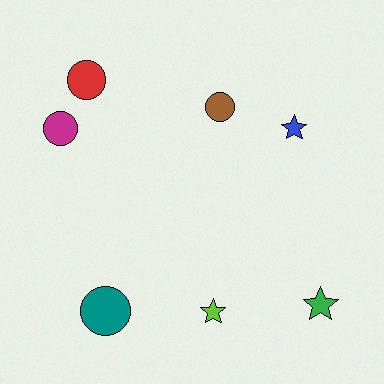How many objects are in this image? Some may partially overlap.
There are 7 objects.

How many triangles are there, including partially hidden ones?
There are no triangles.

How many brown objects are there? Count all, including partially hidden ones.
There is 1 brown object.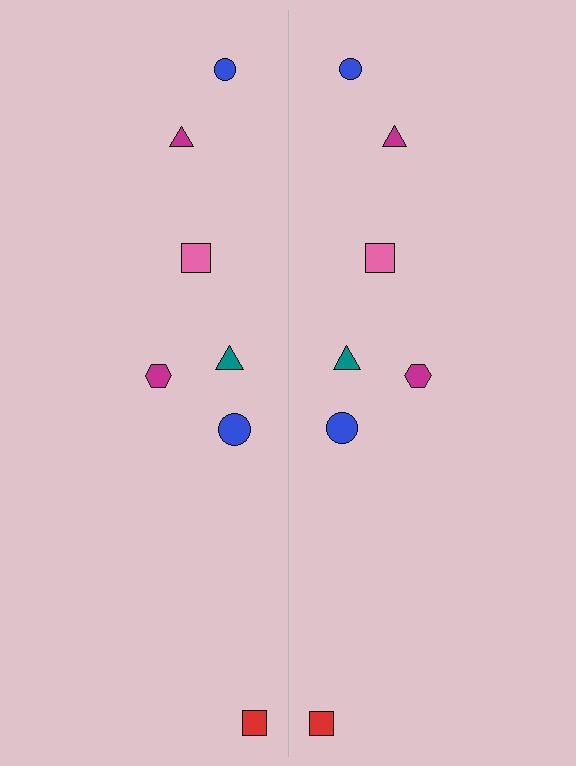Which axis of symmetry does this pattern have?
The pattern has a vertical axis of symmetry running through the center of the image.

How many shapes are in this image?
There are 14 shapes in this image.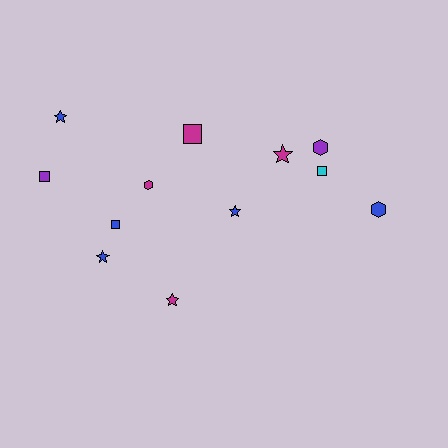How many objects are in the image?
There are 12 objects.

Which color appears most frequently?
Blue, with 5 objects.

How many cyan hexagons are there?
There are no cyan hexagons.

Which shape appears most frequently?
Star, with 5 objects.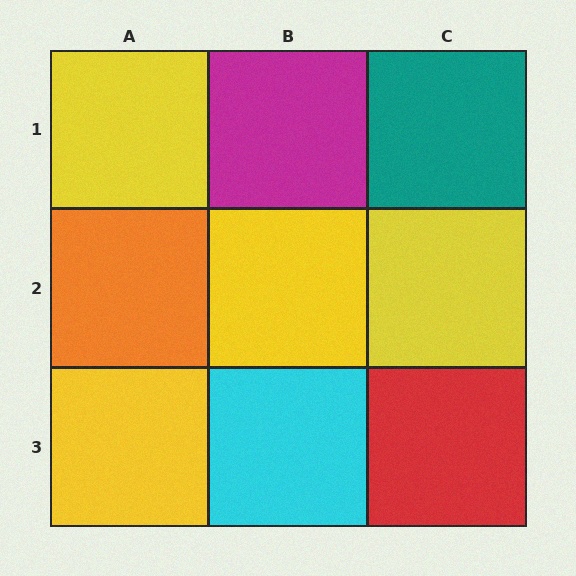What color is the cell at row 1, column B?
Magenta.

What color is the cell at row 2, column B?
Yellow.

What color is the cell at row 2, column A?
Orange.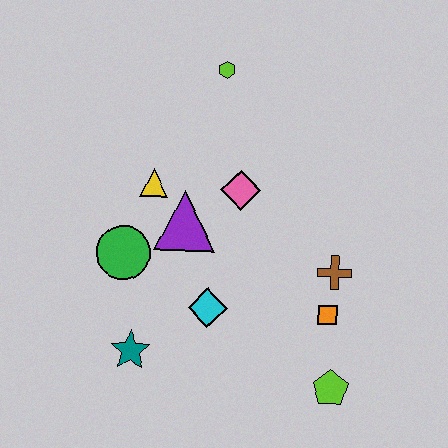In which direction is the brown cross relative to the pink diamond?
The brown cross is to the right of the pink diamond.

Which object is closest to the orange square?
The brown cross is closest to the orange square.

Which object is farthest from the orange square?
The lime hexagon is farthest from the orange square.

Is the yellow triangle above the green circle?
Yes